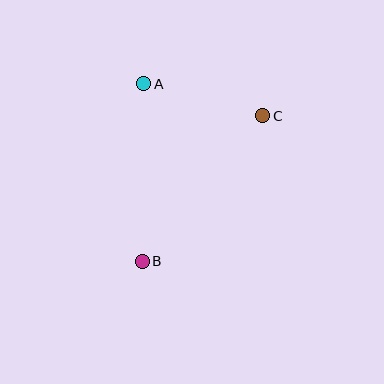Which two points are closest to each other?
Points A and C are closest to each other.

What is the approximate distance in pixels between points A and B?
The distance between A and B is approximately 178 pixels.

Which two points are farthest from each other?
Points B and C are farthest from each other.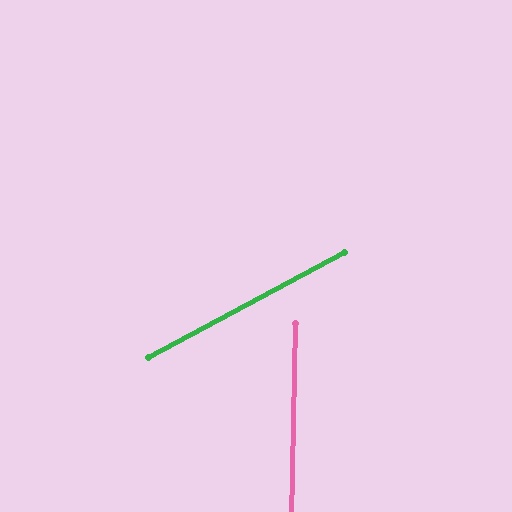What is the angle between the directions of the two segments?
Approximately 61 degrees.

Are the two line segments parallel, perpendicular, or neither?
Neither parallel nor perpendicular — they differ by about 61°.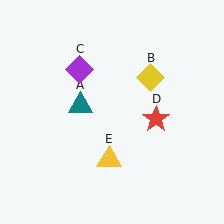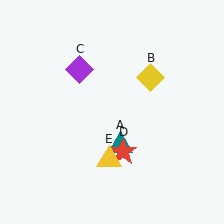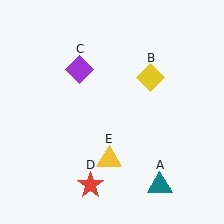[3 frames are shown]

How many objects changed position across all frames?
2 objects changed position: teal triangle (object A), red star (object D).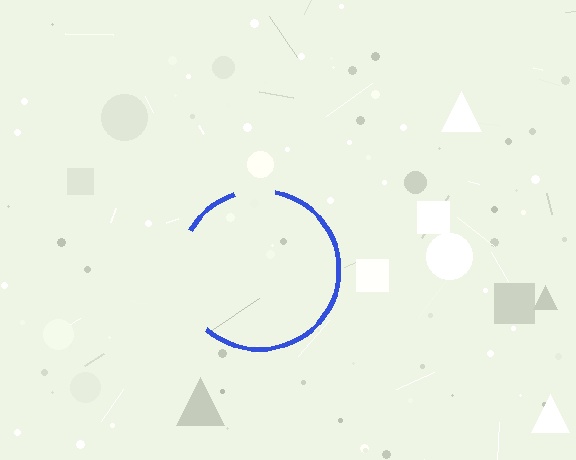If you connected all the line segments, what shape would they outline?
They would outline a circle.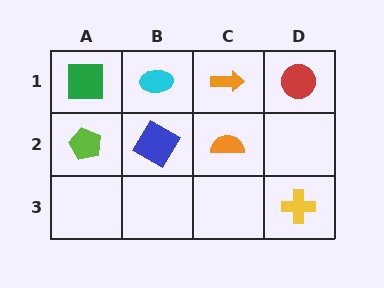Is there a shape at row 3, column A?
No, that cell is empty.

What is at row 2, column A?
A lime pentagon.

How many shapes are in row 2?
3 shapes.